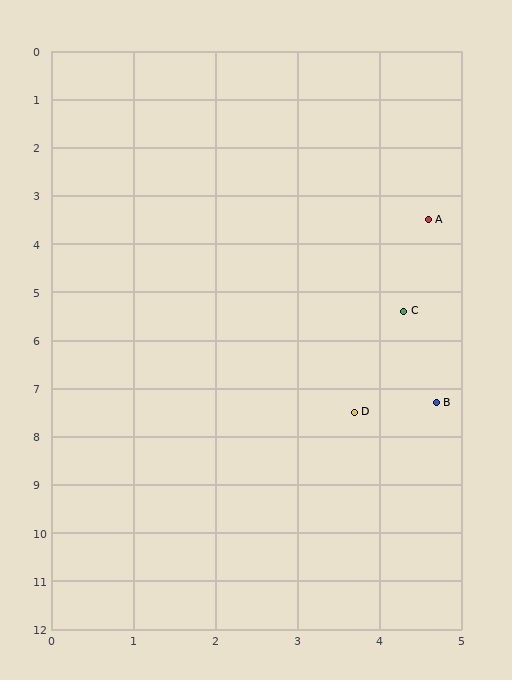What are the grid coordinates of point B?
Point B is at approximately (4.7, 7.3).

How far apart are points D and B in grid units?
Points D and B are about 1.0 grid units apart.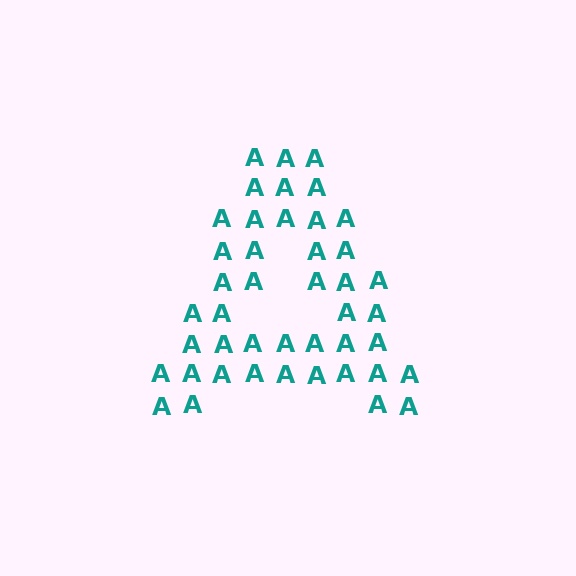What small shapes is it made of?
It is made of small letter A's.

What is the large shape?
The large shape is the letter A.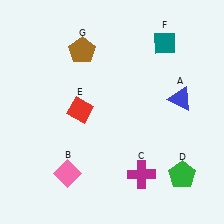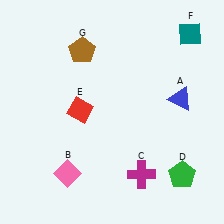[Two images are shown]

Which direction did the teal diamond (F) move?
The teal diamond (F) moved right.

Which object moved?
The teal diamond (F) moved right.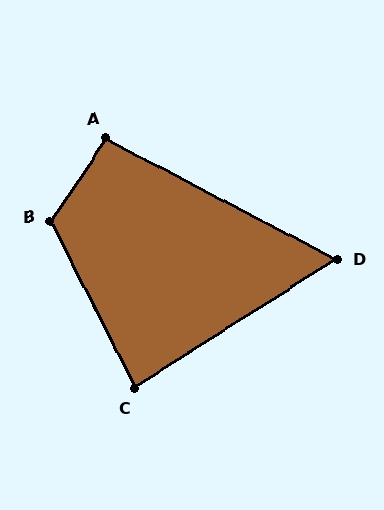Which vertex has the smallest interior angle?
D, at approximately 60 degrees.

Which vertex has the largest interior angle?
B, at approximately 120 degrees.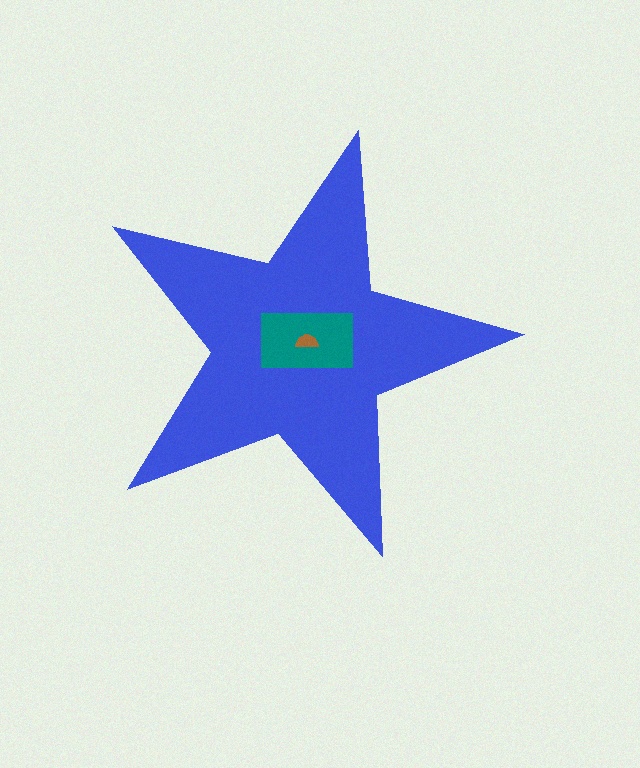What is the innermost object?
The brown semicircle.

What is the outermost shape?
The blue star.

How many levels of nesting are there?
3.